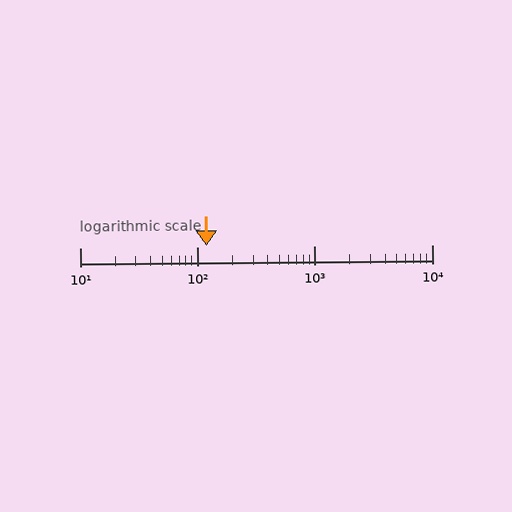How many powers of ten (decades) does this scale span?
The scale spans 3 decades, from 10 to 10000.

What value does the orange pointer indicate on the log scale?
The pointer indicates approximately 120.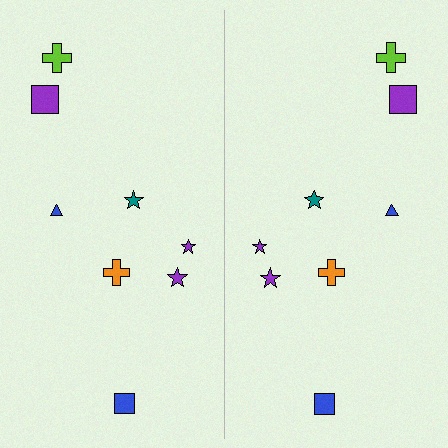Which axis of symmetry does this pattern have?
The pattern has a vertical axis of symmetry running through the center of the image.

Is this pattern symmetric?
Yes, this pattern has bilateral (reflection) symmetry.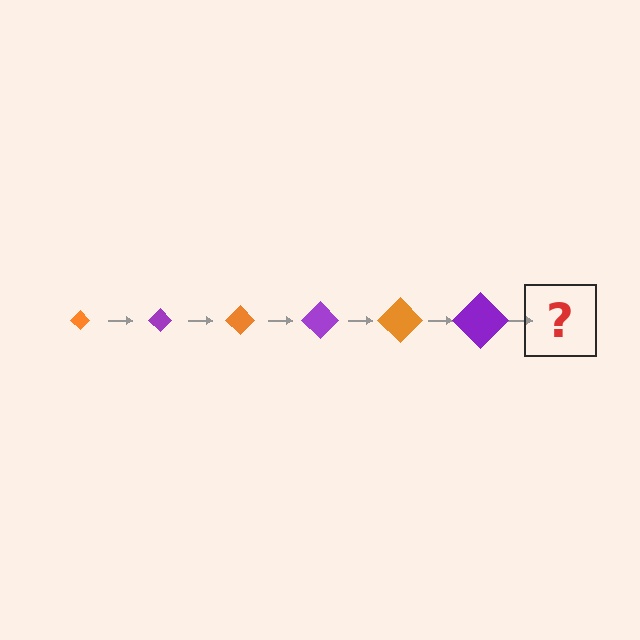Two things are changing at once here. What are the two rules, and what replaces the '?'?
The two rules are that the diamond grows larger each step and the color cycles through orange and purple. The '?' should be an orange diamond, larger than the previous one.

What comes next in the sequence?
The next element should be an orange diamond, larger than the previous one.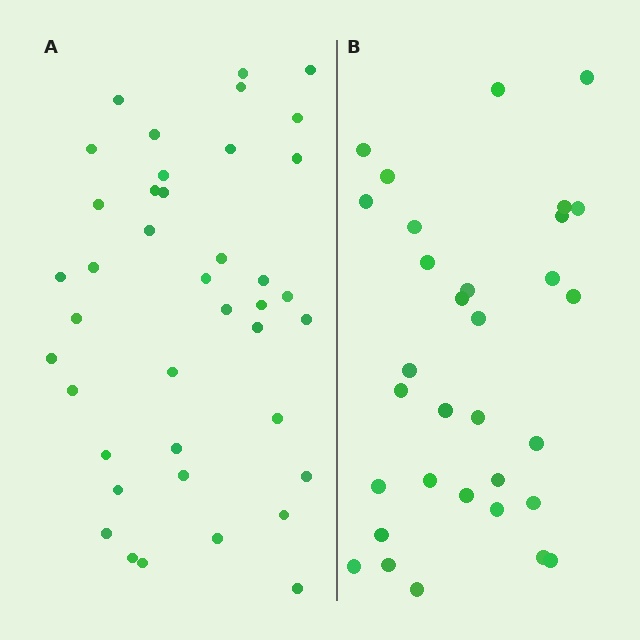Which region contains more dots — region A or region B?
Region A (the left region) has more dots.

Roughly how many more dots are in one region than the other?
Region A has roughly 8 or so more dots than region B.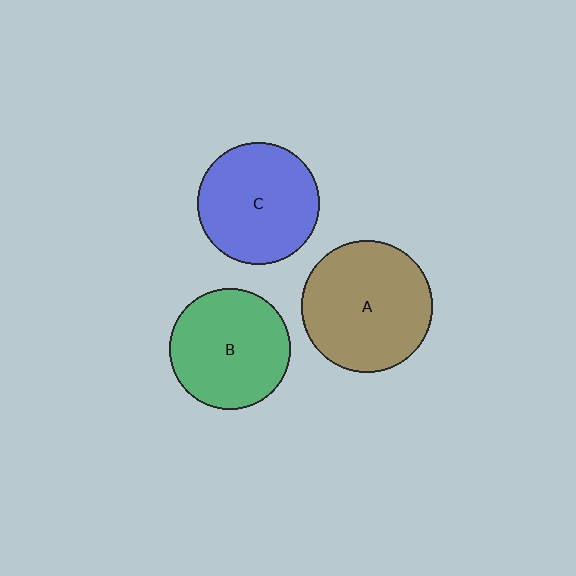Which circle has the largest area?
Circle A (brown).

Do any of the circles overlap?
No, none of the circles overlap.